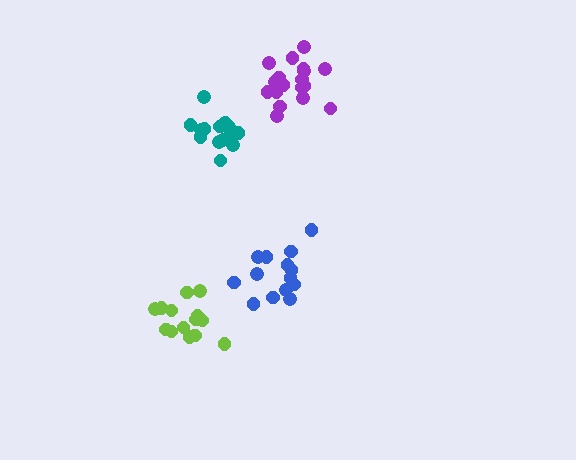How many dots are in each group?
Group 1: 14 dots, Group 2: 14 dots, Group 3: 15 dots, Group 4: 18 dots (61 total).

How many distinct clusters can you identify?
There are 4 distinct clusters.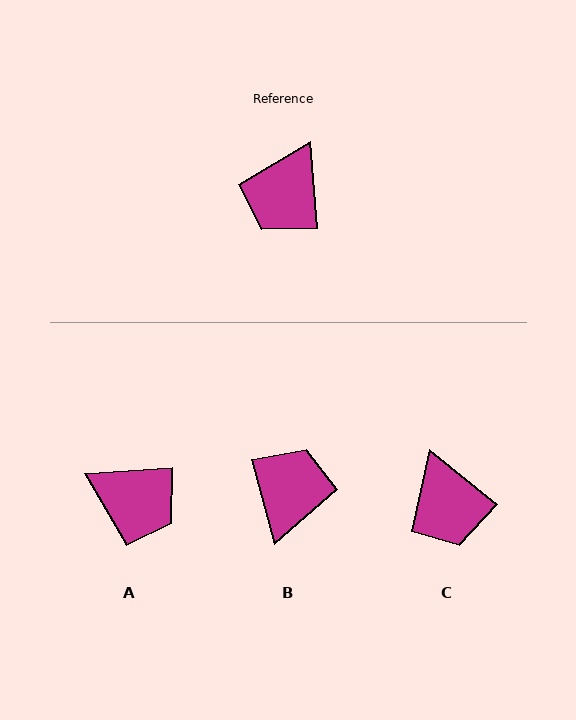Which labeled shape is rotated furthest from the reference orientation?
B, about 170 degrees away.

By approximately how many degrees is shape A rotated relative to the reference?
Approximately 89 degrees counter-clockwise.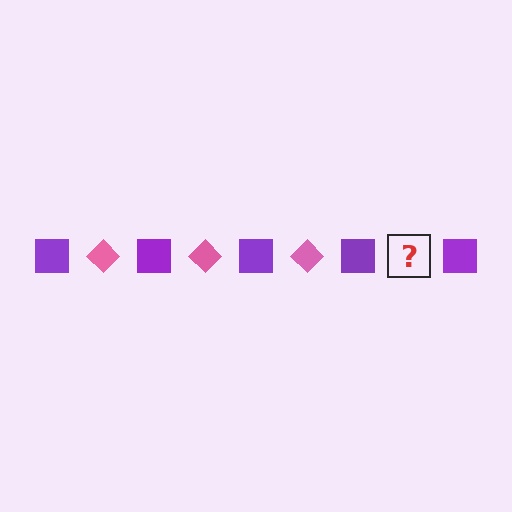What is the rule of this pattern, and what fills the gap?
The rule is that the pattern alternates between purple square and pink diamond. The gap should be filled with a pink diamond.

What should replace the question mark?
The question mark should be replaced with a pink diamond.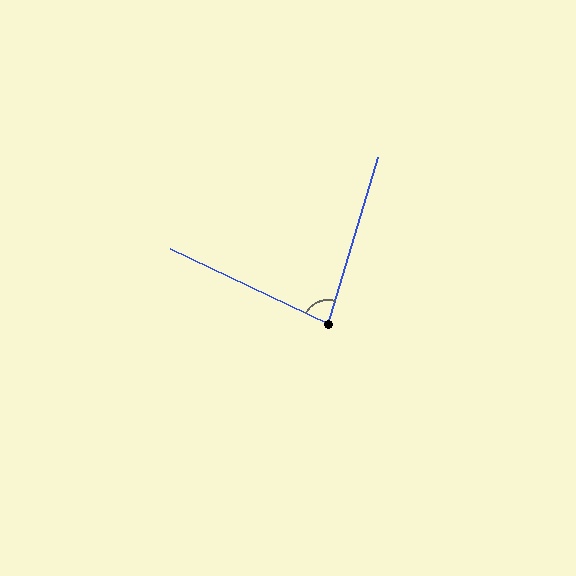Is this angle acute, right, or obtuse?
It is acute.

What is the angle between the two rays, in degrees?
Approximately 81 degrees.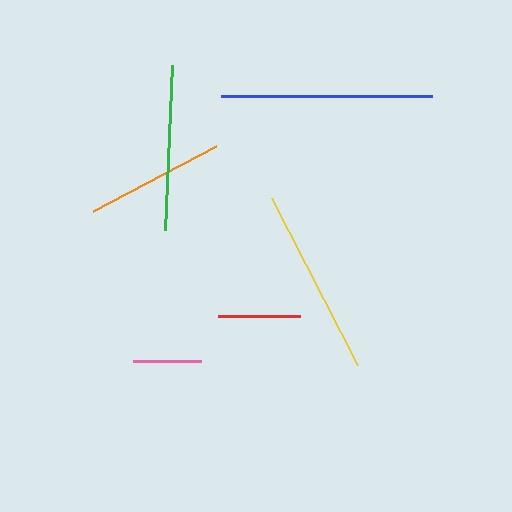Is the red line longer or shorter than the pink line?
The red line is longer than the pink line.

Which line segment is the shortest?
The pink line is the shortest at approximately 68 pixels.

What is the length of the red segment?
The red segment is approximately 82 pixels long.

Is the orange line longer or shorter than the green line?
The green line is longer than the orange line.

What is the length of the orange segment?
The orange segment is approximately 139 pixels long.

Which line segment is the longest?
The blue line is the longest at approximately 212 pixels.